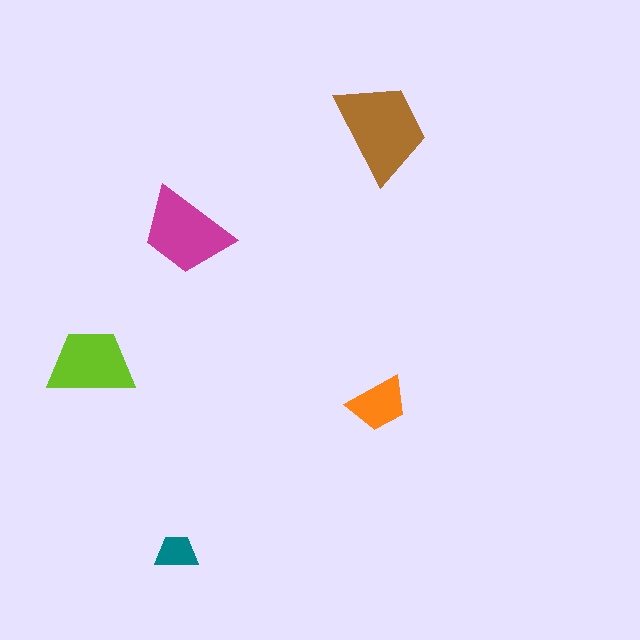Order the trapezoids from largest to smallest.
the brown one, the magenta one, the lime one, the orange one, the teal one.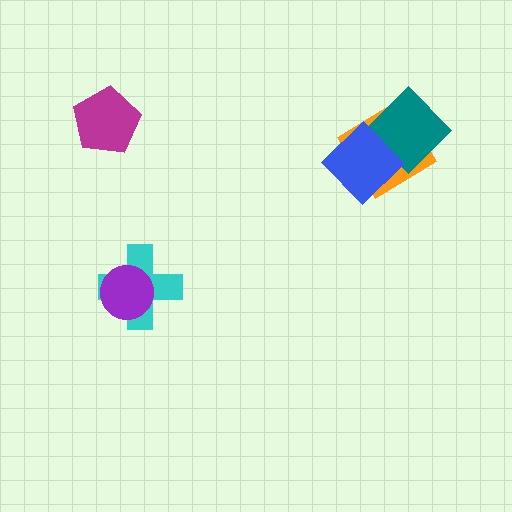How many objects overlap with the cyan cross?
1 object overlaps with the cyan cross.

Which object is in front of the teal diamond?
The blue diamond is in front of the teal diamond.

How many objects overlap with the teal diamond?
2 objects overlap with the teal diamond.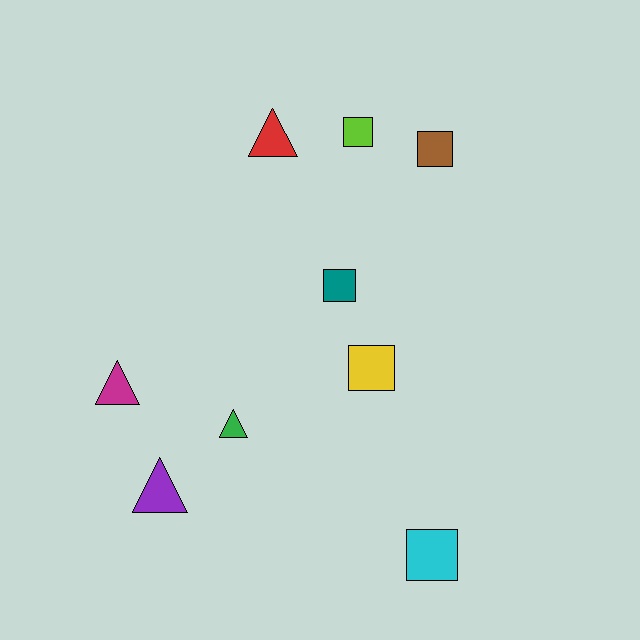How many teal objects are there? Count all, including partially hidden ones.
There is 1 teal object.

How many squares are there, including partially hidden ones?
There are 5 squares.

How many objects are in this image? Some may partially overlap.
There are 9 objects.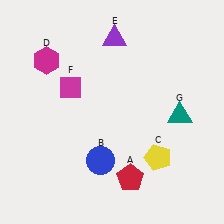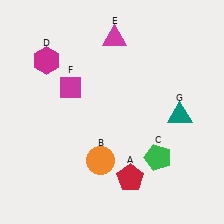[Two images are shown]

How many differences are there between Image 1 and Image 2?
There are 3 differences between the two images.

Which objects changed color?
B changed from blue to orange. C changed from yellow to green. E changed from purple to magenta.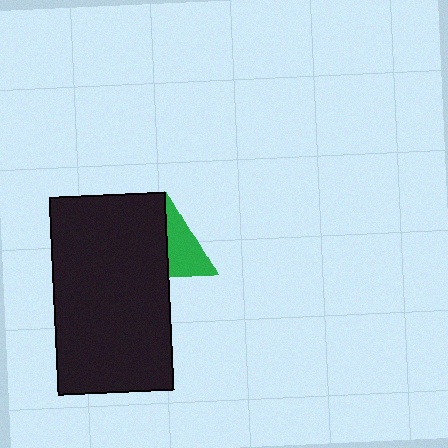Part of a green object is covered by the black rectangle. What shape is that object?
It is a triangle.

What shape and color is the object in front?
The object in front is a black rectangle.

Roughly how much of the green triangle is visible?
About half of it is visible (roughly 49%).